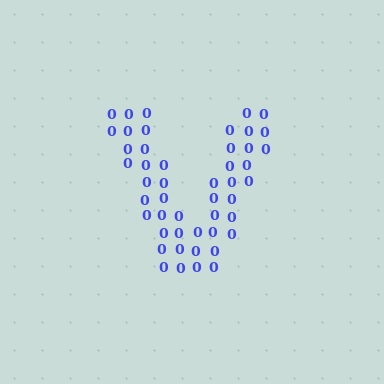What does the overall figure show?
The overall figure shows the letter V.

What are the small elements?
The small elements are digit 0's.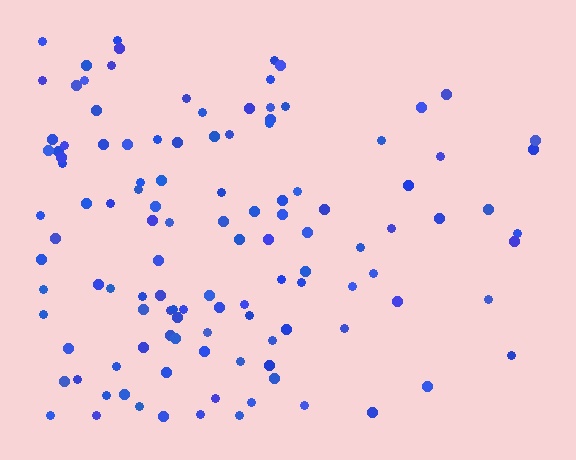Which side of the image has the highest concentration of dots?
The left.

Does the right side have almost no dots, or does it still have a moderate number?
Still a moderate number, just noticeably fewer than the left.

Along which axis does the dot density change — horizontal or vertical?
Horizontal.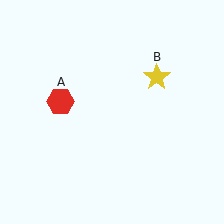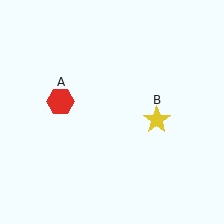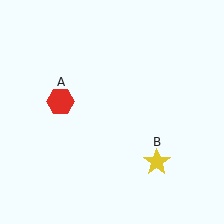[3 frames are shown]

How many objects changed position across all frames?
1 object changed position: yellow star (object B).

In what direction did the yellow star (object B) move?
The yellow star (object B) moved down.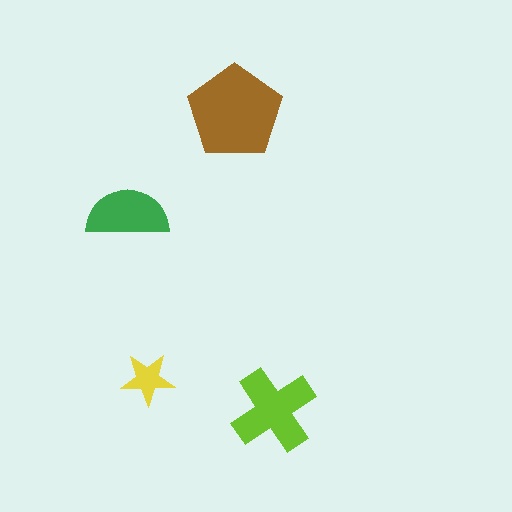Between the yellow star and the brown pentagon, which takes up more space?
The brown pentagon.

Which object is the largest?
The brown pentagon.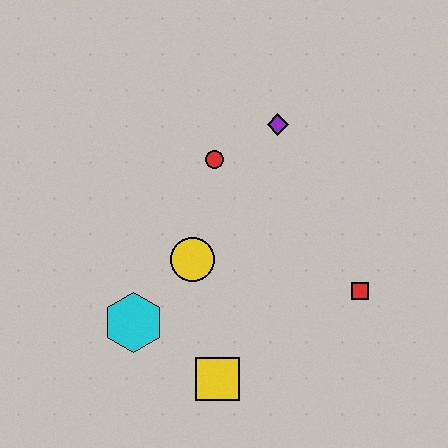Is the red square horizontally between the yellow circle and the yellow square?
No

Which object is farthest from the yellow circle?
The red square is farthest from the yellow circle.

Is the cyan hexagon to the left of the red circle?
Yes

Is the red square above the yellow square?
Yes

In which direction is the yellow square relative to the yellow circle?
The yellow square is below the yellow circle.